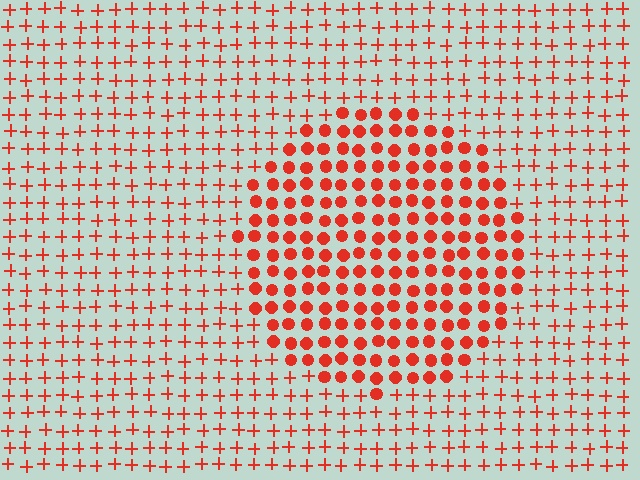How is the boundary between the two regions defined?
The boundary is defined by a change in element shape: circles inside vs. plus signs outside. All elements share the same color and spacing.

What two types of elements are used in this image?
The image uses circles inside the circle region and plus signs outside it.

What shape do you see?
I see a circle.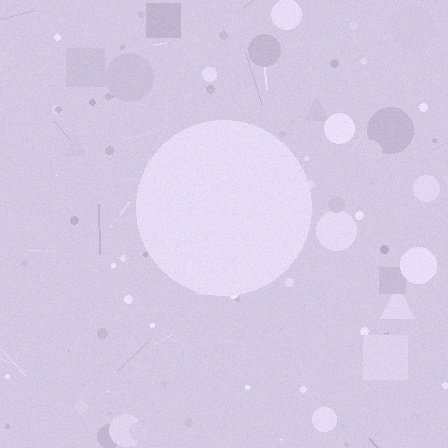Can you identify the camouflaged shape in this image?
The camouflaged shape is a circle.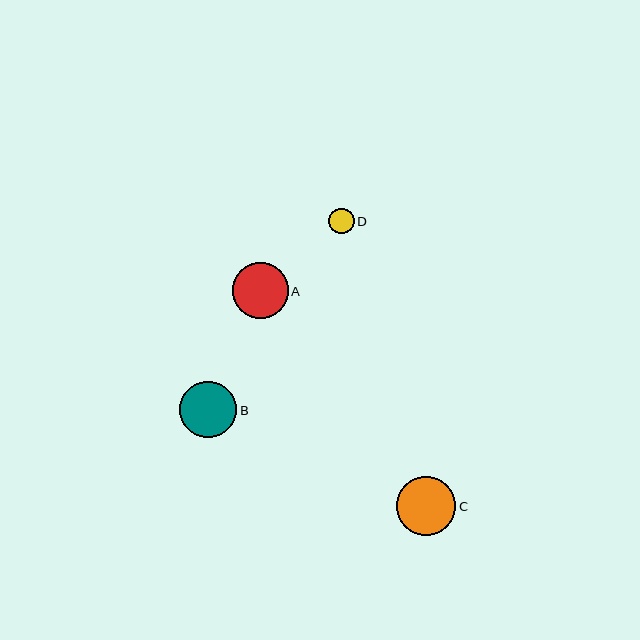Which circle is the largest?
Circle C is the largest with a size of approximately 59 pixels.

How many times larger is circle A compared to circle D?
Circle A is approximately 2.2 times the size of circle D.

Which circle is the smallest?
Circle D is the smallest with a size of approximately 25 pixels.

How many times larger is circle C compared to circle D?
Circle C is approximately 2.3 times the size of circle D.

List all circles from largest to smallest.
From largest to smallest: C, B, A, D.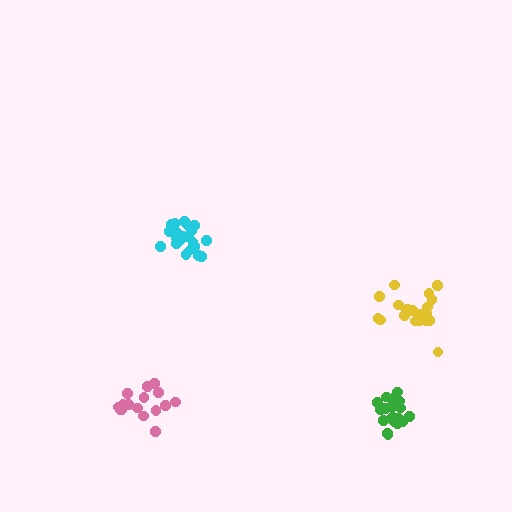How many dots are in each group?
Group 1: 17 dots, Group 2: 21 dots, Group 3: 20 dots, Group 4: 21 dots (79 total).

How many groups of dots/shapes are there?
There are 4 groups.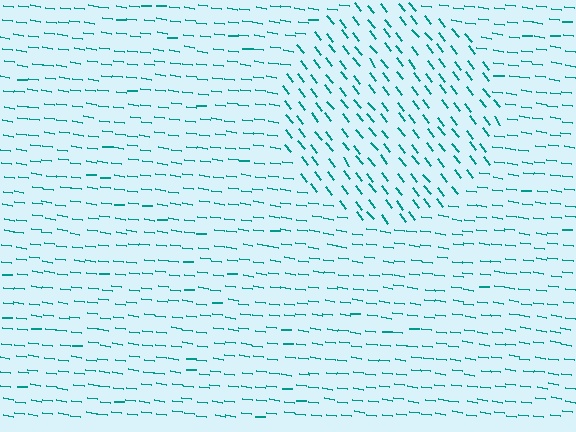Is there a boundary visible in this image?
Yes, there is a texture boundary formed by a change in line orientation.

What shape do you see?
I see a circle.